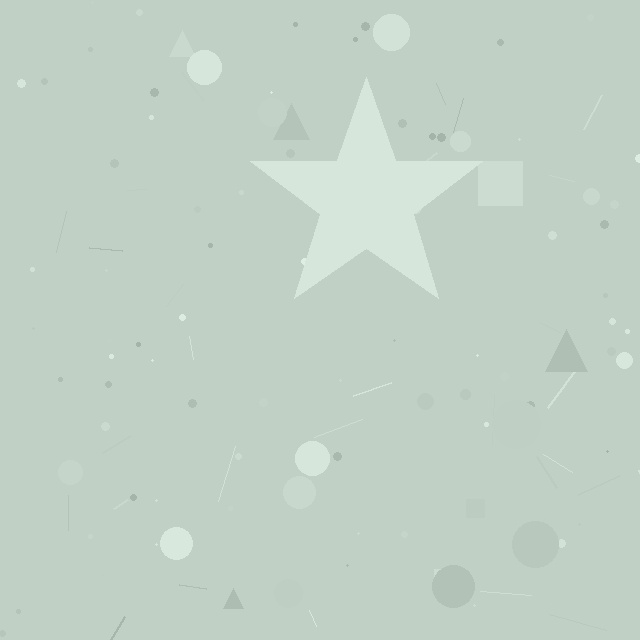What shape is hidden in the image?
A star is hidden in the image.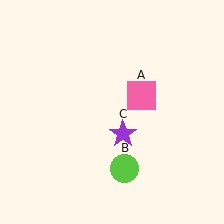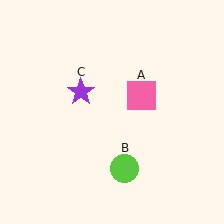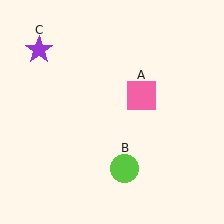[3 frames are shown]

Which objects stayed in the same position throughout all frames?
Pink square (object A) and lime circle (object B) remained stationary.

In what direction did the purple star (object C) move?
The purple star (object C) moved up and to the left.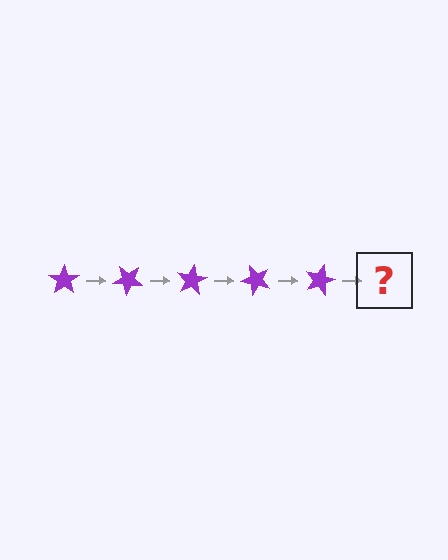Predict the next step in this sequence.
The next step is a purple star rotated 200 degrees.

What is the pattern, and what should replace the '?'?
The pattern is that the star rotates 40 degrees each step. The '?' should be a purple star rotated 200 degrees.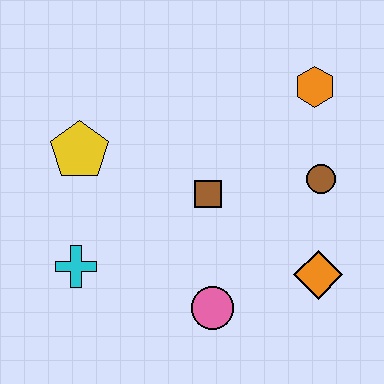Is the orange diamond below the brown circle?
Yes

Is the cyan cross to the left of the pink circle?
Yes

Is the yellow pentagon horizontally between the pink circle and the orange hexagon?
No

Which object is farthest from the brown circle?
The cyan cross is farthest from the brown circle.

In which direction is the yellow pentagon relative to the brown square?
The yellow pentagon is to the left of the brown square.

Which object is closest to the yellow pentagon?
The cyan cross is closest to the yellow pentagon.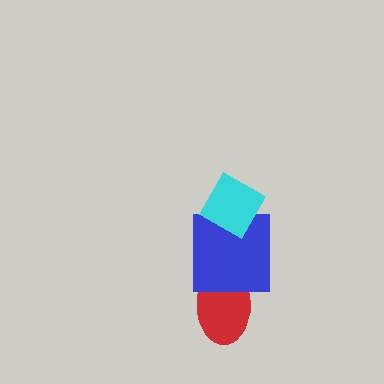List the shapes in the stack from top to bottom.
From top to bottom: the cyan diamond, the blue square, the red ellipse.